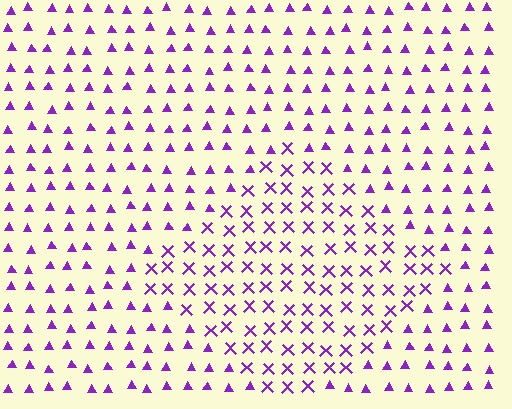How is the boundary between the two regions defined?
The boundary is defined by a change in element shape: X marks inside vs. triangles outside. All elements share the same color and spacing.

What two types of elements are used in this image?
The image uses X marks inside the diamond region and triangles outside it.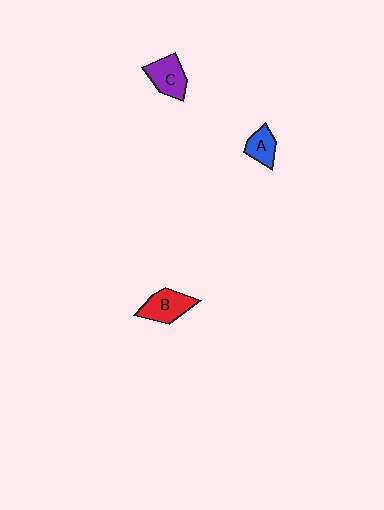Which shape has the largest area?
Shape B (red).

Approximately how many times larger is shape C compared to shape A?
Approximately 1.4 times.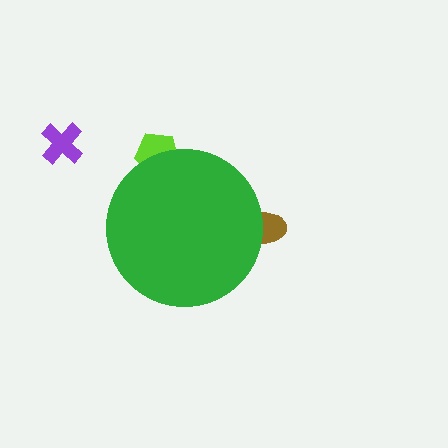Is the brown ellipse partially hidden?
Yes, the brown ellipse is partially hidden behind the green circle.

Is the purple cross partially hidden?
No, the purple cross is fully visible.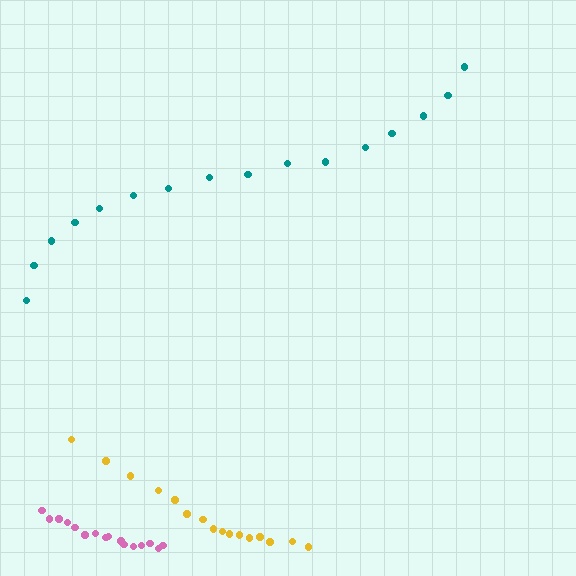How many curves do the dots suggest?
There are 3 distinct paths.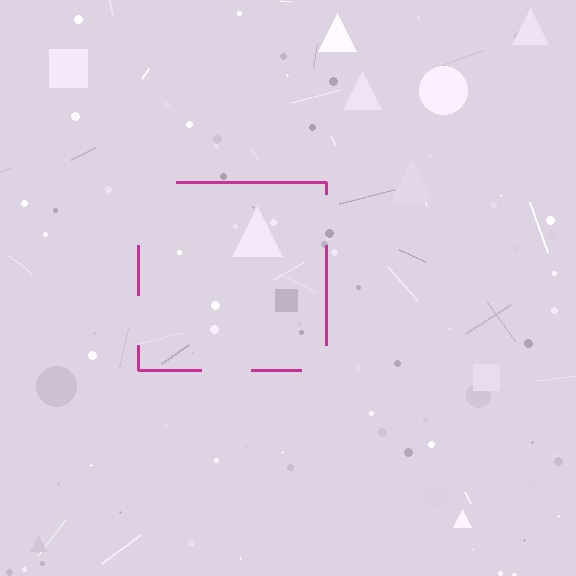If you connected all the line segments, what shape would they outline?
They would outline a square.